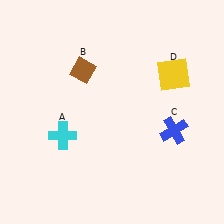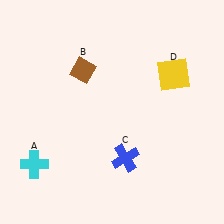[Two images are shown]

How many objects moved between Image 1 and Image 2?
2 objects moved between the two images.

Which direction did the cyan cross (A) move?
The cyan cross (A) moved down.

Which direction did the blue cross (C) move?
The blue cross (C) moved left.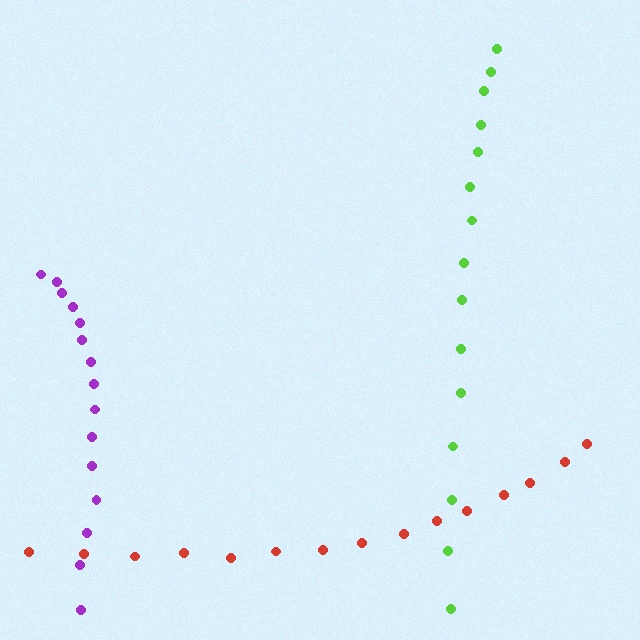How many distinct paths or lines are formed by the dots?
There are 3 distinct paths.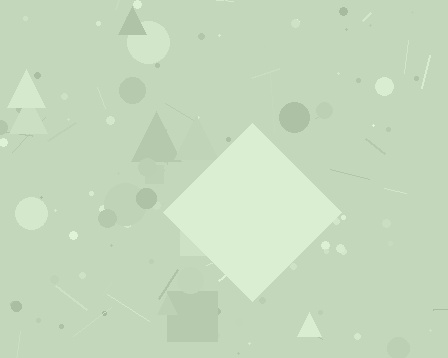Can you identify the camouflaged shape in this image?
The camouflaged shape is a diamond.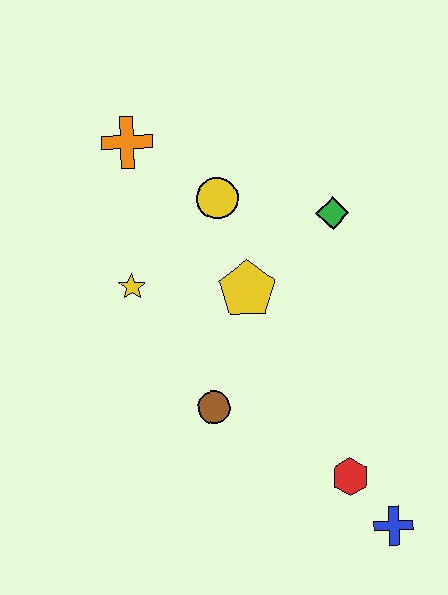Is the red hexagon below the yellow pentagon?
Yes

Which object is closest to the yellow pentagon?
The yellow circle is closest to the yellow pentagon.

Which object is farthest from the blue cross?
The orange cross is farthest from the blue cross.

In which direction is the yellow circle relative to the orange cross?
The yellow circle is to the right of the orange cross.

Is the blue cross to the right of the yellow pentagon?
Yes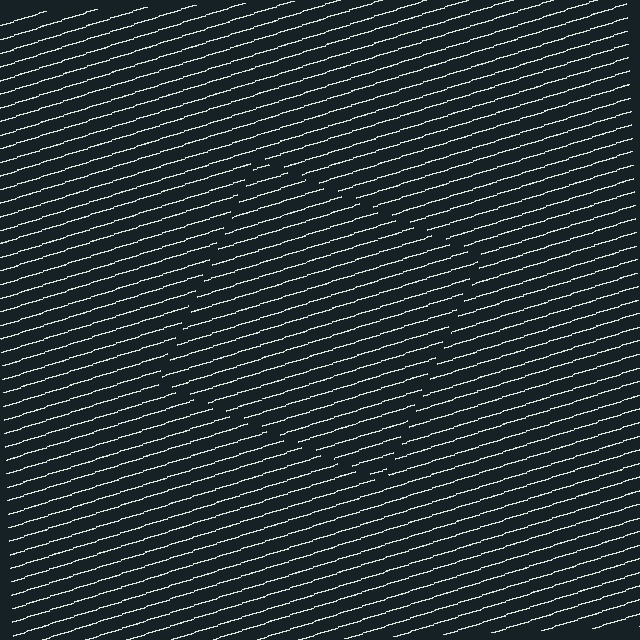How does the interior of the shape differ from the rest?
The interior of the shape contains the same grating, shifted by half a period — the contour is defined by the phase discontinuity where line-ends from the inner and outer gratings abut.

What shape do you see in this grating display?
An illusory square. The interior of the shape contains the same grating, shifted by half a period — the contour is defined by the phase discontinuity where line-ends from the inner and outer gratings abut.